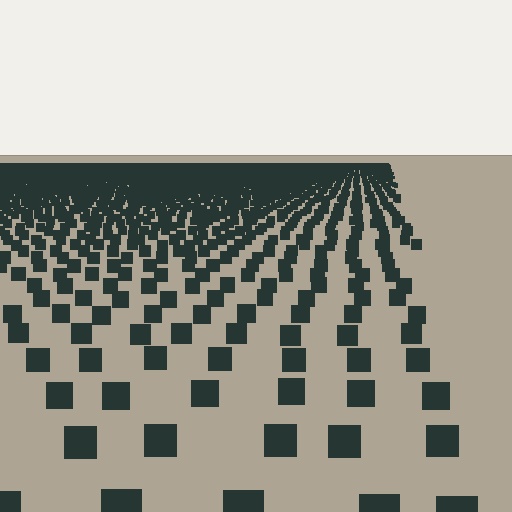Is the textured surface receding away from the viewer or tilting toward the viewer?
The surface is receding away from the viewer. Texture elements get smaller and denser toward the top.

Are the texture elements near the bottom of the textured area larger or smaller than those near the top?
Larger. Near the bottom, elements are closer to the viewer and appear at a bigger on-screen size.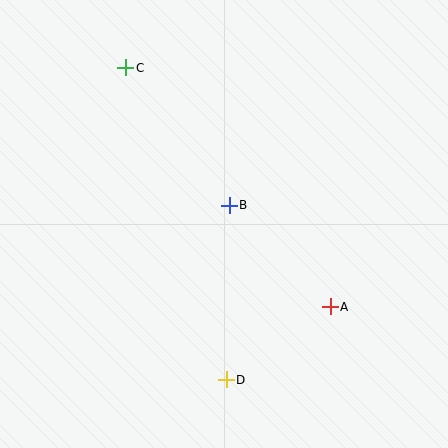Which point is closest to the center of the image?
Point B at (229, 205) is closest to the center.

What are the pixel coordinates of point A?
Point A is at (330, 307).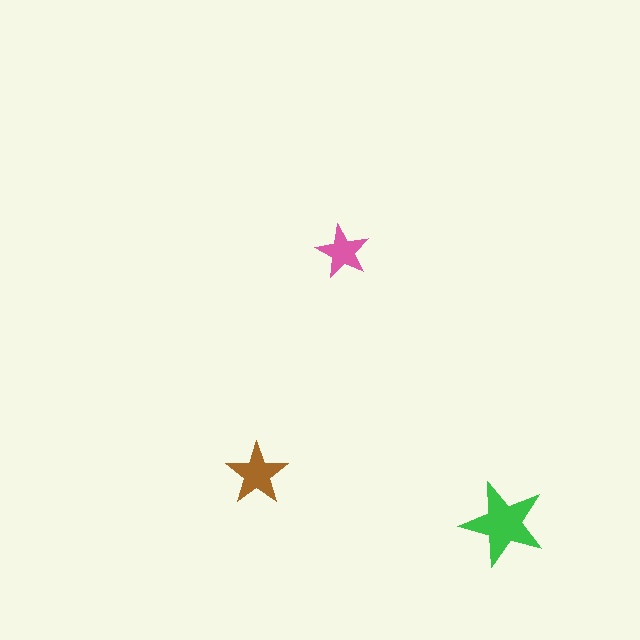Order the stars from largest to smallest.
the green one, the brown one, the pink one.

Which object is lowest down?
The green star is bottommost.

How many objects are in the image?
There are 3 objects in the image.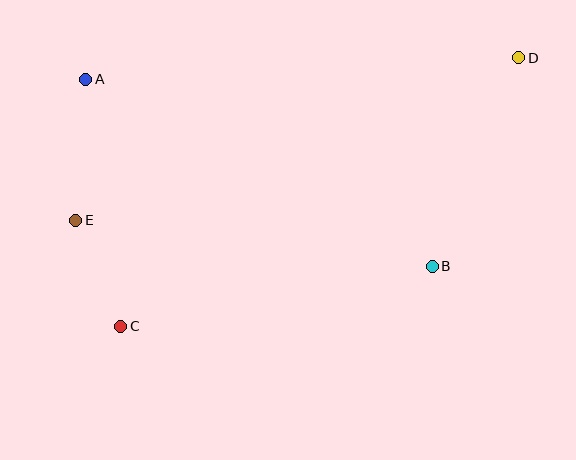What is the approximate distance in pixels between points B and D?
The distance between B and D is approximately 226 pixels.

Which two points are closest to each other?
Points C and E are closest to each other.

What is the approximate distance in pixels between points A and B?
The distance between A and B is approximately 394 pixels.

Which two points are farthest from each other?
Points C and D are farthest from each other.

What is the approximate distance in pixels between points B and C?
The distance between B and C is approximately 318 pixels.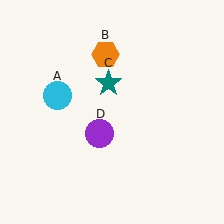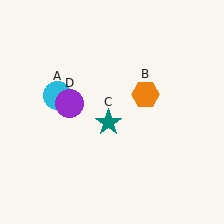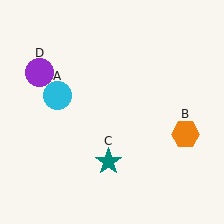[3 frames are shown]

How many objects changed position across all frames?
3 objects changed position: orange hexagon (object B), teal star (object C), purple circle (object D).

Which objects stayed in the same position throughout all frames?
Cyan circle (object A) remained stationary.